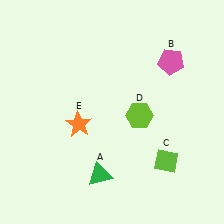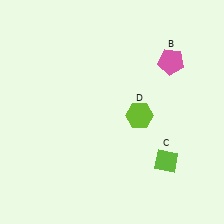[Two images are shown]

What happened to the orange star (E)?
The orange star (E) was removed in Image 2. It was in the bottom-left area of Image 1.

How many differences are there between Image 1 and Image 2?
There are 2 differences between the two images.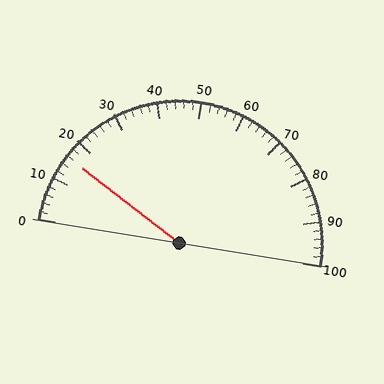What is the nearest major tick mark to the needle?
The nearest major tick mark is 20.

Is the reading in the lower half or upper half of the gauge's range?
The reading is in the lower half of the range (0 to 100).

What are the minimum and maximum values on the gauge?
The gauge ranges from 0 to 100.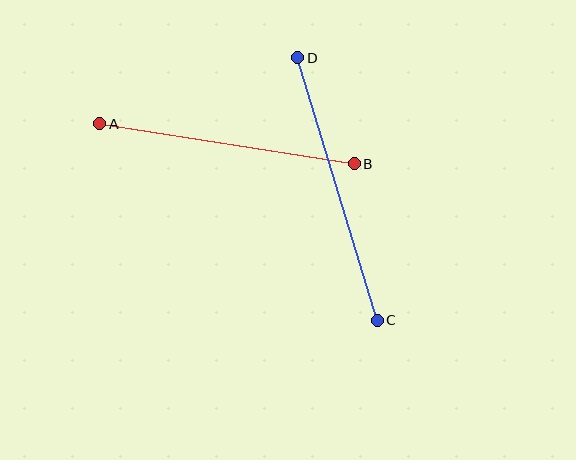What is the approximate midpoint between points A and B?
The midpoint is at approximately (227, 144) pixels.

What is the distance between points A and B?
The distance is approximately 258 pixels.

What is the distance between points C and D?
The distance is approximately 274 pixels.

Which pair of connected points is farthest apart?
Points C and D are farthest apart.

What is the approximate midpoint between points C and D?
The midpoint is at approximately (338, 189) pixels.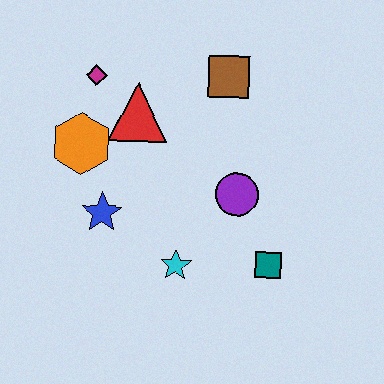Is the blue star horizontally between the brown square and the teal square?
No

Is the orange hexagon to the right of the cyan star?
No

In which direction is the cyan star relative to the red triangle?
The cyan star is below the red triangle.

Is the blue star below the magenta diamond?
Yes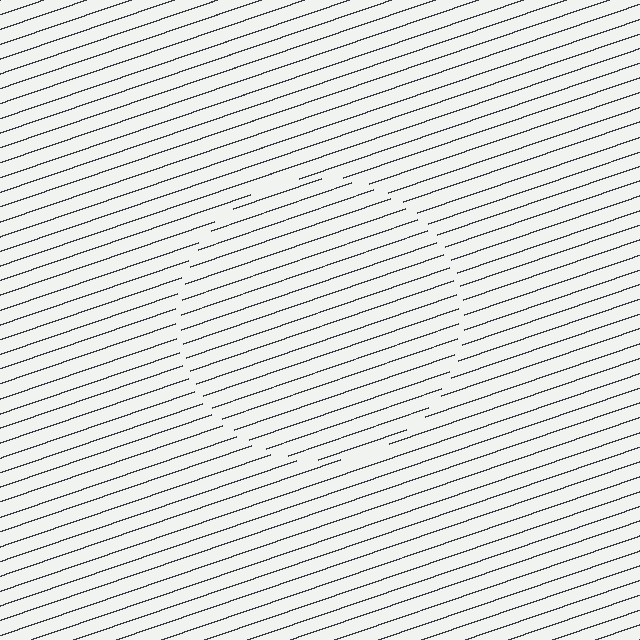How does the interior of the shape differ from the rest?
The interior of the shape contains the same grating, shifted by half a period — the contour is defined by the phase discontinuity where line-ends from the inner and outer gratings abut.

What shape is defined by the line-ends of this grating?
An illusory circle. The interior of the shape contains the same grating, shifted by half a period — the contour is defined by the phase discontinuity where line-ends from the inner and outer gratings abut.